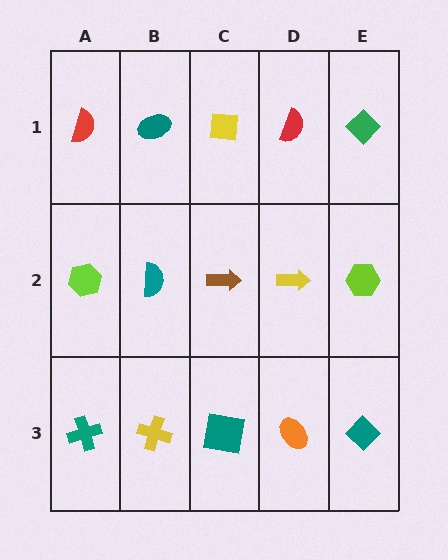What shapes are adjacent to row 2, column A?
A red semicircle (row 1, column A), a teal cross (row 3, column A), a teal semicircle (row 2, column B).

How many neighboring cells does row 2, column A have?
3.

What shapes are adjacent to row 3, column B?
A teal semicircle (row 2, column B), a teal cross (row 3, column A), a teal square (row 3, column C).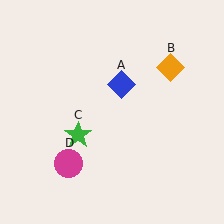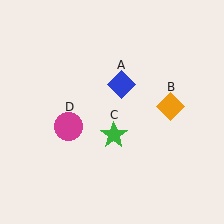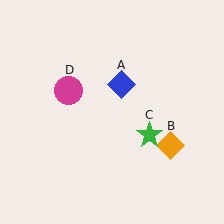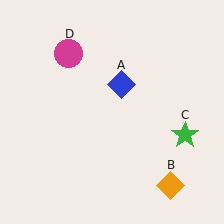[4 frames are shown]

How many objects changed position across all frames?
3 objects changed position: orange diamond (object B), green star (object C), magenta circle (object D).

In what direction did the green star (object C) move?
The green star (object C) moved right.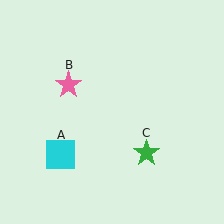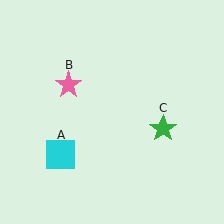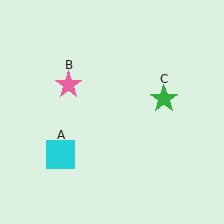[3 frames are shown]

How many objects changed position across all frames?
1 object changed position: green star (object C).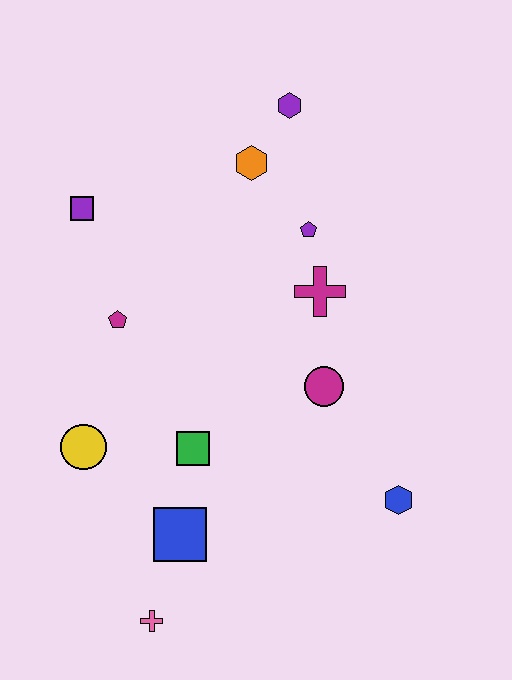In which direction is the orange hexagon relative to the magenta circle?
The orange hexagon is above the magenta circle.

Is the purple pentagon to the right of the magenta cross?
No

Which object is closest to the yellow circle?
The green square is closest to the yellow circle.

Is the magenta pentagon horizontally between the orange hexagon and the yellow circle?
Yes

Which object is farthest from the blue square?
The purple hexagon is farthest from the blue square.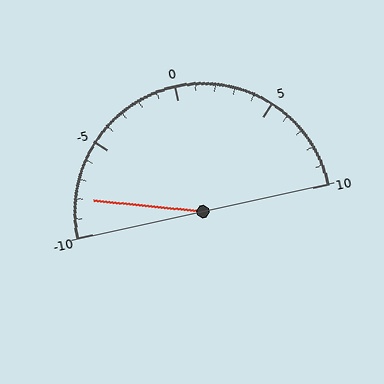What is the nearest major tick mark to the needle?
The nearest major tick mark is -10.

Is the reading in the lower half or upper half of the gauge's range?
The reading is in the lower half of the range (-10 to 10).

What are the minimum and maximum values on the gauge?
The gauge ranges from -10 to 10.